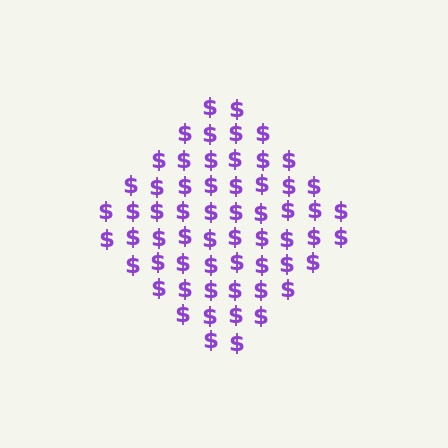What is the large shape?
The large shape is a diamond.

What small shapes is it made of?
It is made of small dollar signs.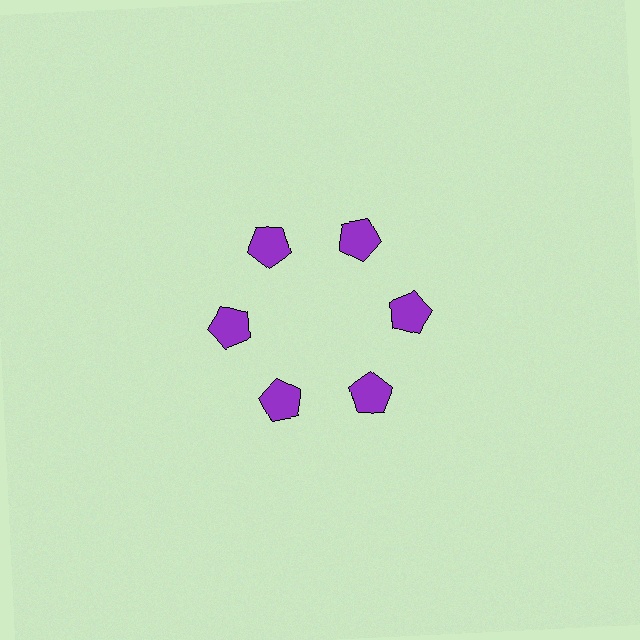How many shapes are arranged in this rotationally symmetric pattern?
There are 6 shapes, arranged in 6 groups of 1.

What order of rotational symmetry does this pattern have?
This pattern has 6-fold rotational symmetry.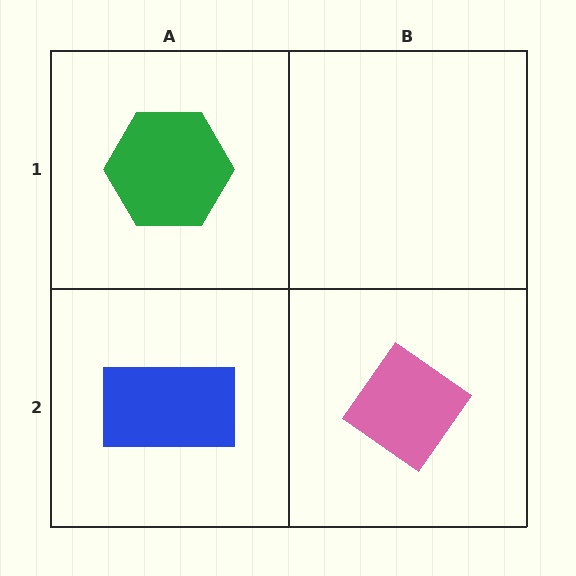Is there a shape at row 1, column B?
No, that cell is empty.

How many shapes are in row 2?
2 shapes.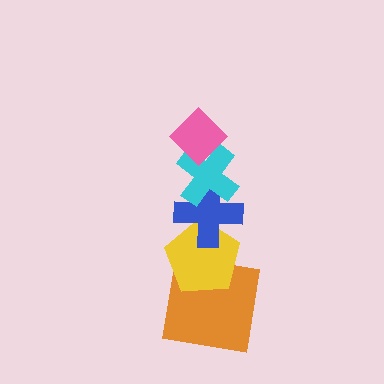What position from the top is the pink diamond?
The pink diamond is 1st from the top.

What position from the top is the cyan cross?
The cyan cross is 2nd from the top.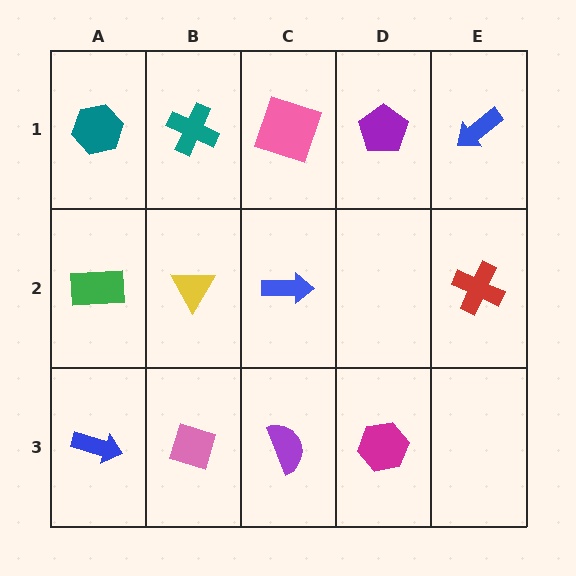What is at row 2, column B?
A yellow triangle.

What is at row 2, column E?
A red cross.